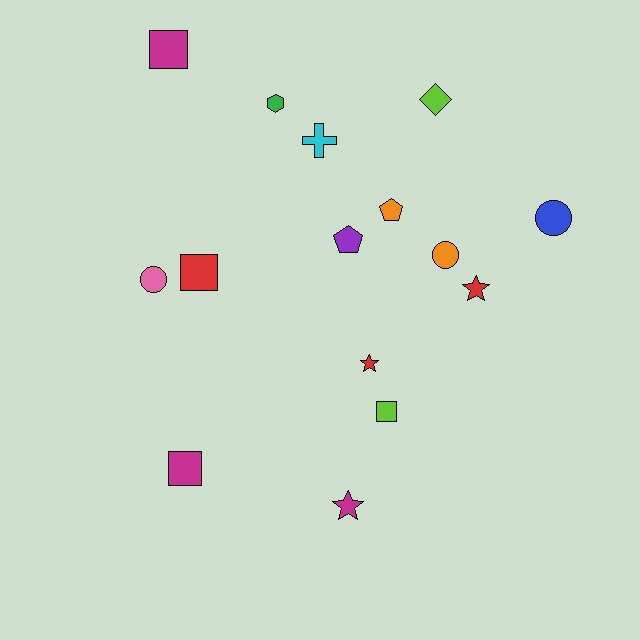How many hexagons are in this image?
There is 1 hexagon.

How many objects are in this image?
There are 15 objects.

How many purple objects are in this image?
There is 1 purple object.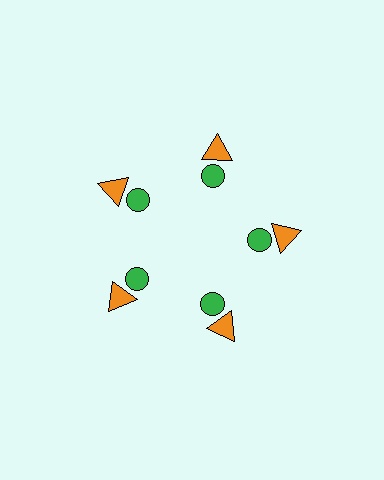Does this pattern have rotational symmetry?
Yes, this pattern has 5-fold rotational symmetry. It looks the same after rotating 72 degrees around the center.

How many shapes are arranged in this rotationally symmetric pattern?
There are 10 shapes, arranged in 5 groups of 2.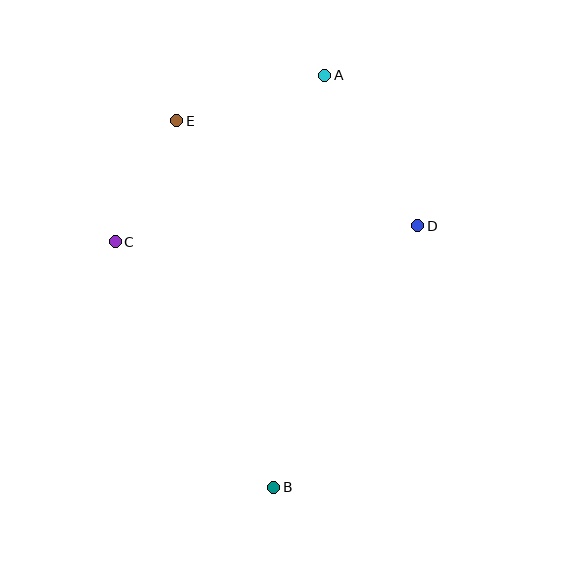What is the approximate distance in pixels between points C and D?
The distance between C and D is approximately 303 pixels.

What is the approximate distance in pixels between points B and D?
The distance between B and D is approximately 298 pixels.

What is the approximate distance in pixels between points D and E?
The distance between D and E is approximately 263 pixels.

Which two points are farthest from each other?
Points A and B are farthest from each other.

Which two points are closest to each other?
Points C and E are closest to each other.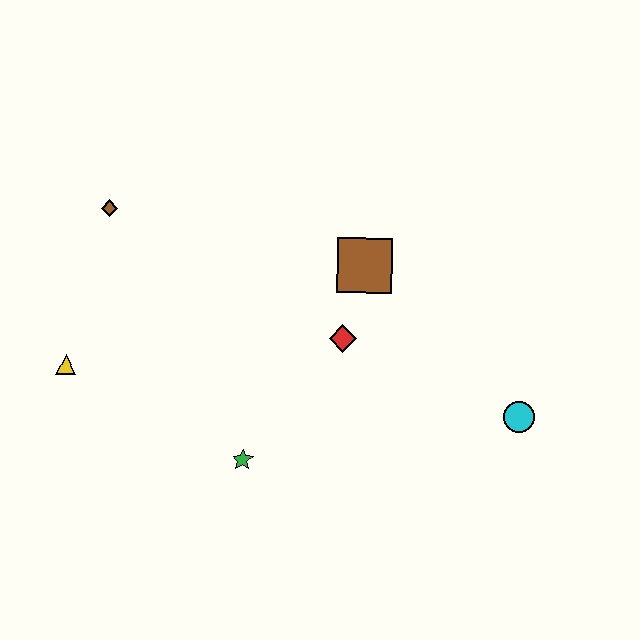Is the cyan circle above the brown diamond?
No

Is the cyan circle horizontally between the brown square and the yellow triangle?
No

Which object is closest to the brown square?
The red diamond is closest to the brown square.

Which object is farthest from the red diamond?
The yellow triangle is farthest from the red diamond.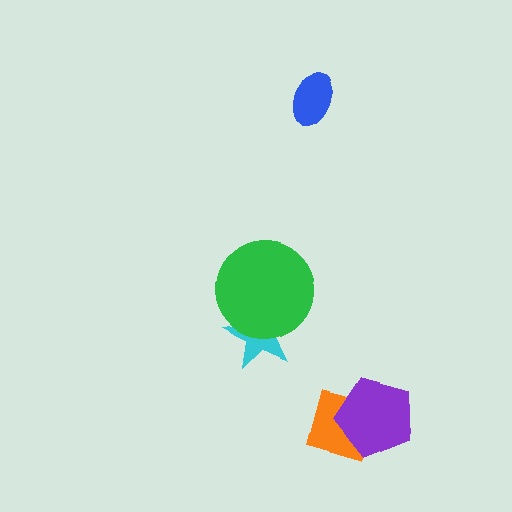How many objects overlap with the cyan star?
1 object overlaps with the cyan star.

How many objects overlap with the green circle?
1 object overlaps with the green circle.